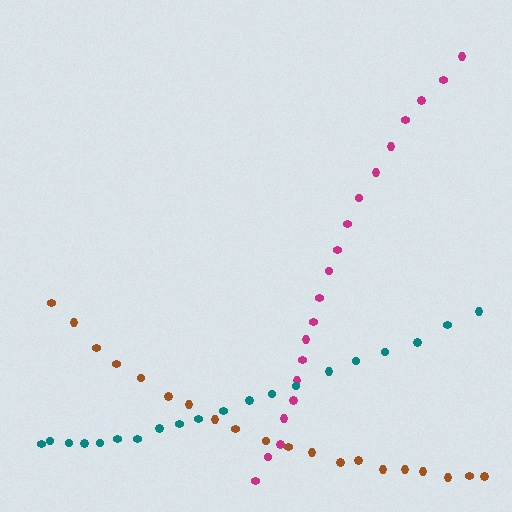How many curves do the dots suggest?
There are 3 distinct paths.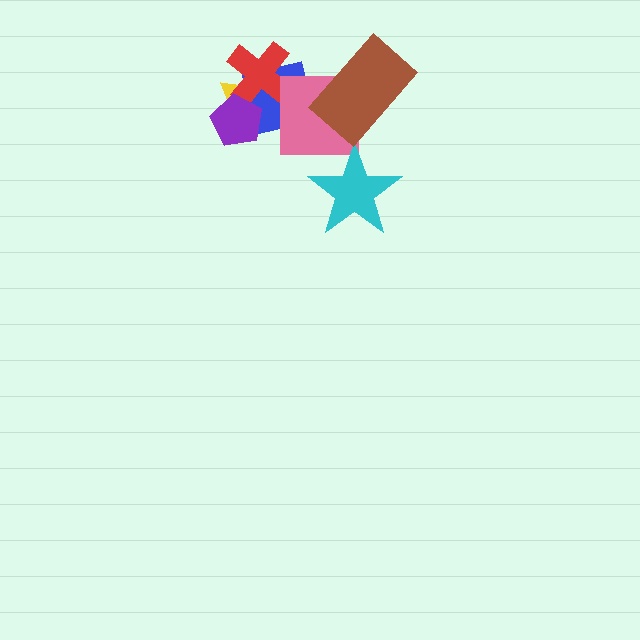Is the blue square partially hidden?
Yes, it is partially covered by another shape.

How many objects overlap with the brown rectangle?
1 object overlaps with the brown rectangle.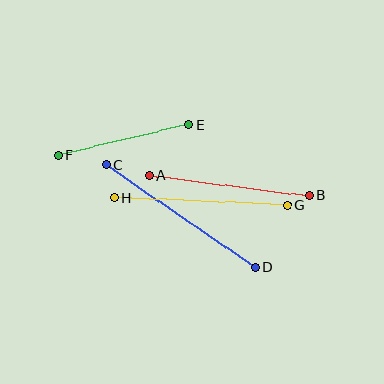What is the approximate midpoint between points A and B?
The midpoint is at approximately (229, 185) pixels.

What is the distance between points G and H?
The distance is approximately 173 pixels.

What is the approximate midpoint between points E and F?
The midpoint is at approximately (124, 140) pixels.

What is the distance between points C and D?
The distance is approximately 181 pixels.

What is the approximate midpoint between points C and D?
The midpoint is at approximately (181, 216) pixels.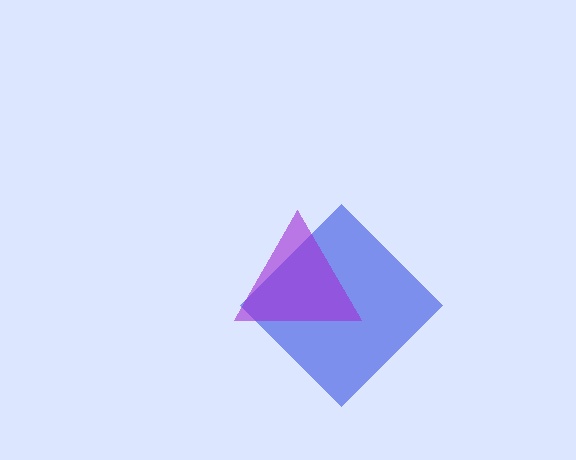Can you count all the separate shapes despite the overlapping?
Yes, there are 2 separate shapes.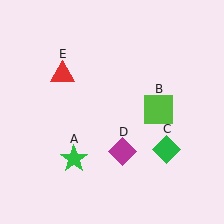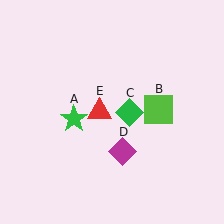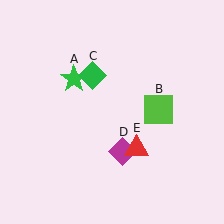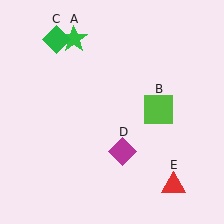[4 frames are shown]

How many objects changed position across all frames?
3 objects changed position: green star (object A), green diamond (object C), red triangle (object E).